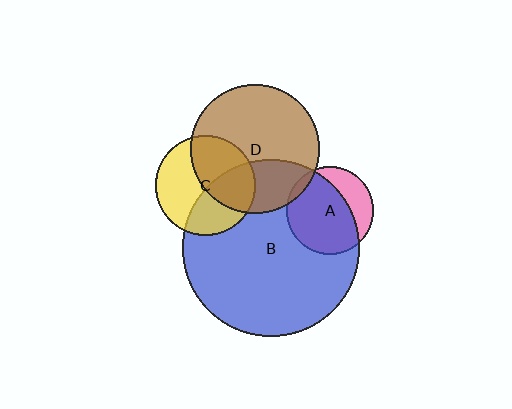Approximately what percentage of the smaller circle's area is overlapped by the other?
Approximately 40%.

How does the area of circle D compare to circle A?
Approximately 2.2 times.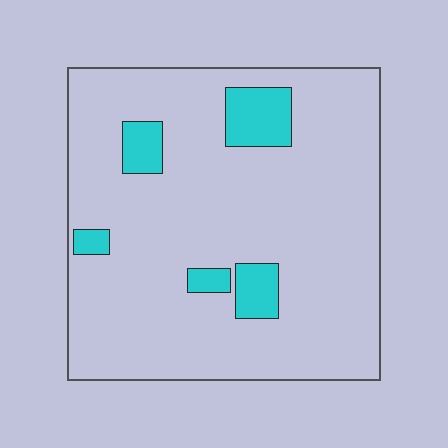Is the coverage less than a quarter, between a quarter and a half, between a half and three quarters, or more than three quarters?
Less than a quarter.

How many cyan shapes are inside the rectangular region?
5.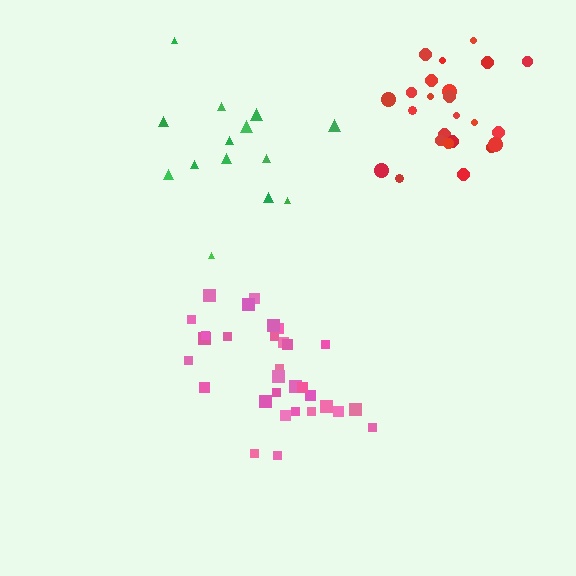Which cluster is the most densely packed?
Red.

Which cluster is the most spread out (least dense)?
Green.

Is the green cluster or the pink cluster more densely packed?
Pink.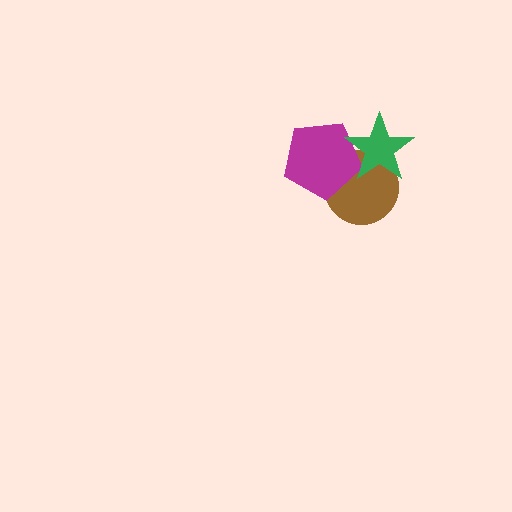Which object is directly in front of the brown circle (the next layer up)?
The magenta pentagon is directly in front of the brown circle.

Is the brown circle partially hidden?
Yes, it is partially covered by another shape.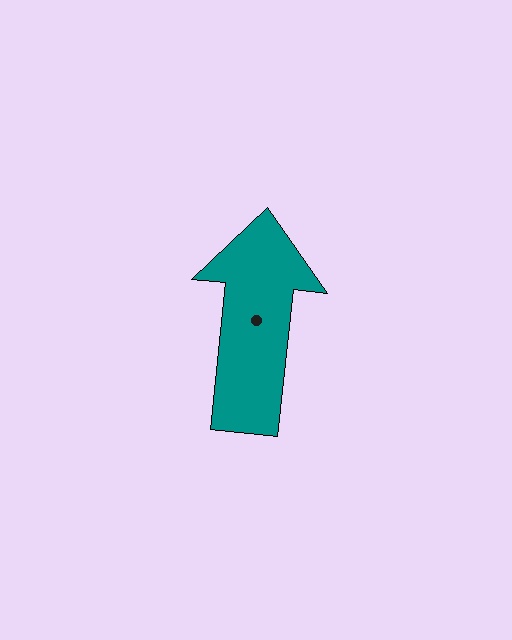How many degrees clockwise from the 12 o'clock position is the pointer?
Approximately 6 degrees.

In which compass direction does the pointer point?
North.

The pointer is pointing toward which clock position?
Roughly 12 o'clock.